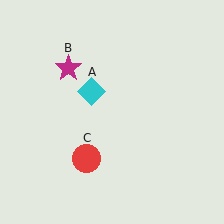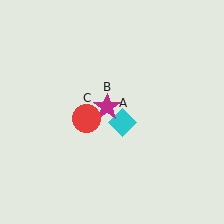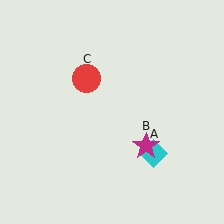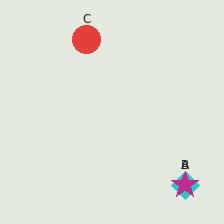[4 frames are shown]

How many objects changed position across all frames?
3 objects changed position: cyan diamond (object A), magenta star (object B), red circle (object C).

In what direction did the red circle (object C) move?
The red circle (object C) moved up.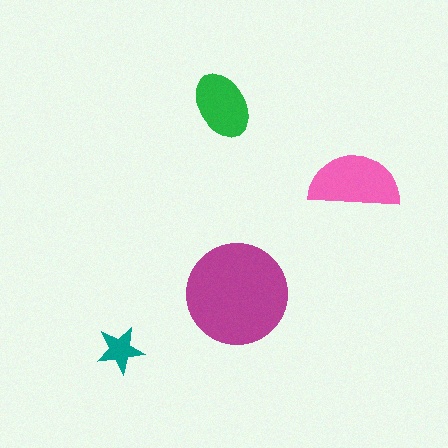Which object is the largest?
The magenta circle.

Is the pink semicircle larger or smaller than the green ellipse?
Larger.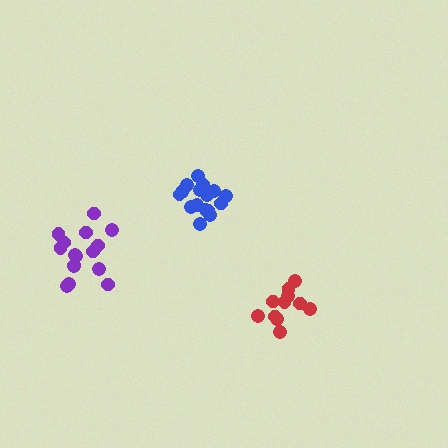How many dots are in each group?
Group 1: 11 dots, Group 2: 16 dots, Group 3: 17 dots (44 total).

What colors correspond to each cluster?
The clusters are colored: red, purple, blue.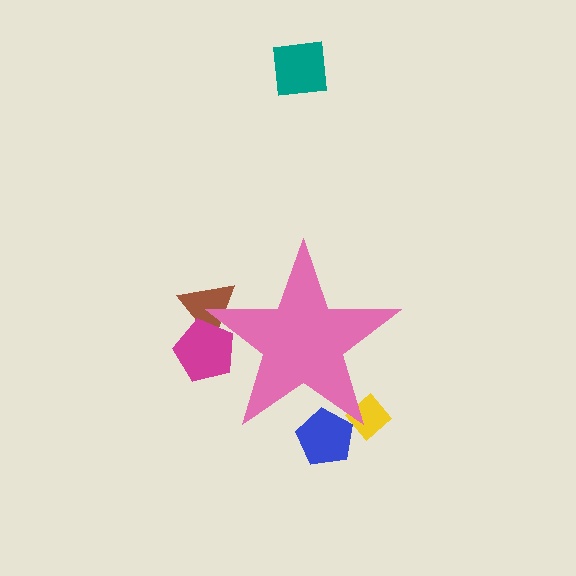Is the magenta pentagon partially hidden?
Yes, the magenta pentagon is partially hidden behind the pink star.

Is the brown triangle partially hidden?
Yes, the brown triangle is partially hidden behind the pink star.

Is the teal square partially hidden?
No, the teal square is fully visible.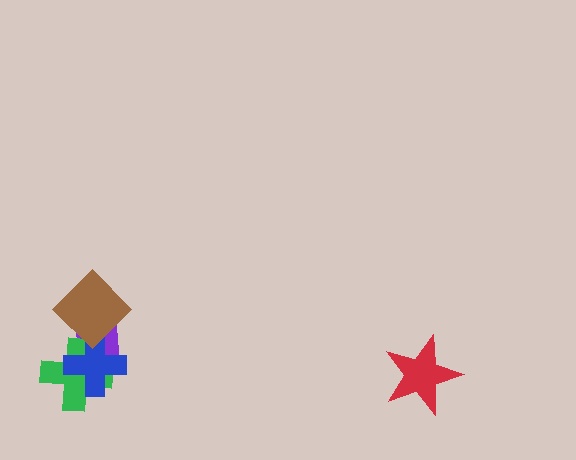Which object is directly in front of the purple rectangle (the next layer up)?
The green cross is directly in front of the purple rectangle.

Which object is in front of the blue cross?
The brown diamond is in front of the blue cross.